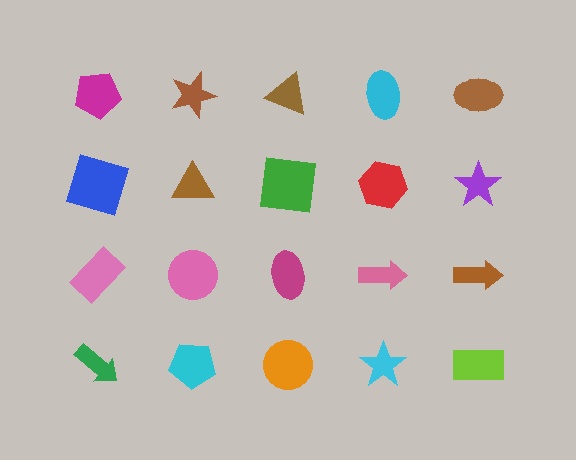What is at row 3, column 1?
A pink rectangle.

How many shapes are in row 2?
5 shapes.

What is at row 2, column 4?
A red hexagon.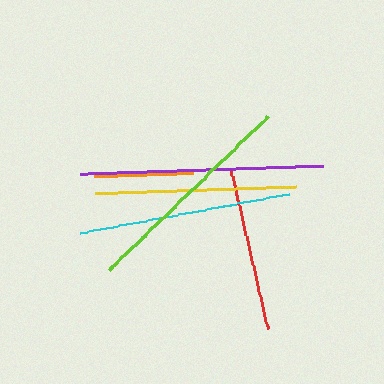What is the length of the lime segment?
The lime segment is approximately 221 pixels long.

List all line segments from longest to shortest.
From longest to shortest: purple, lime, cyan, yellow, red, orange.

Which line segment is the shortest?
The orange line is the shortest at approximately 99 pixels.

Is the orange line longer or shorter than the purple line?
The purple line is longer than the orange line.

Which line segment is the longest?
The purple line is the longest at approximately 243 pixels.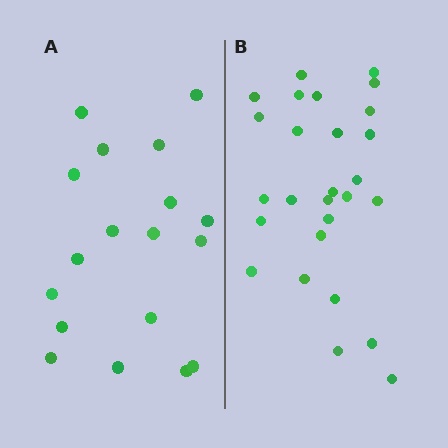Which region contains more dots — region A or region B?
Region B (the right region) has more dots.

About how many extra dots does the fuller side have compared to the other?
Region B has roughly 8 or so more dots than region A.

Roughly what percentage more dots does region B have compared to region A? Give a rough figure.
About 50% more.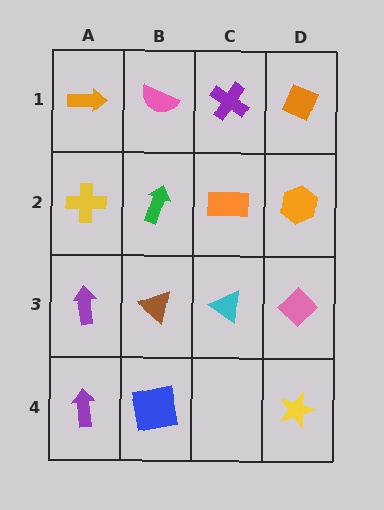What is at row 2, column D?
An orange hexagon.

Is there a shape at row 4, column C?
No, that cell is empty.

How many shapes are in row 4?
3 shapes.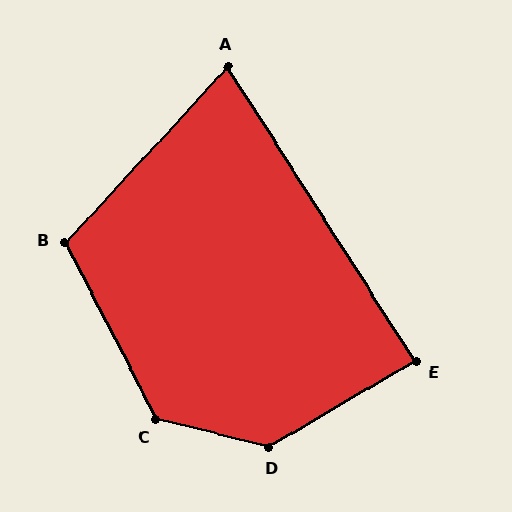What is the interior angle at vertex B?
Approximately 110 degrees (obtuse).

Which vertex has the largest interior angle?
D, at approximately 136 degrees.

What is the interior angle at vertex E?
Approximately 88 degrees (approximately right).